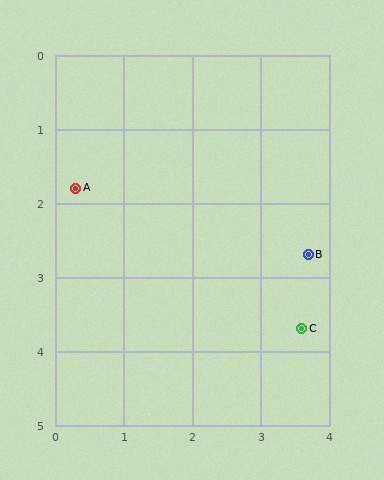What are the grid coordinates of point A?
Point A is at approximately (0.3, 1.8).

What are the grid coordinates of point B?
Point B is at approximately (3.7, 2.7).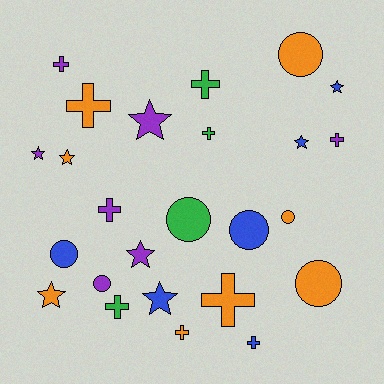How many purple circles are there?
There is 1 purple circle.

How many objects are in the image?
There are 25 objects.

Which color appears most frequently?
Orange, with 8 objects.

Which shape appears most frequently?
Cross, with 10 objects.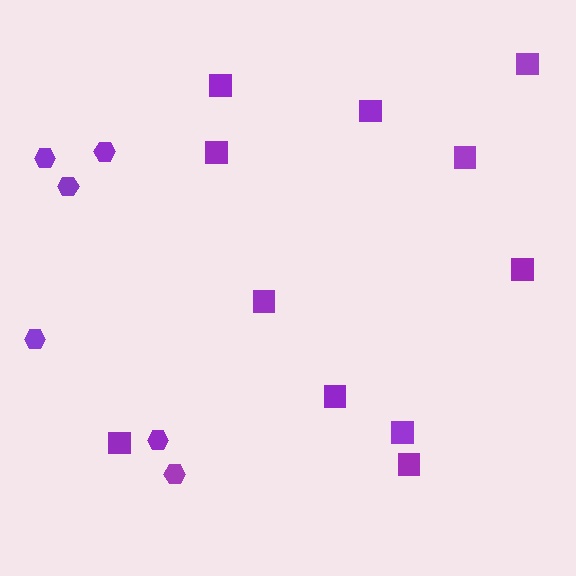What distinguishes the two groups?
There are 2 groups: one group of squares (11) and one group of hexagons (6).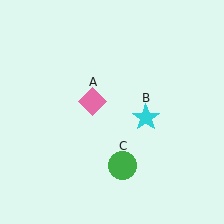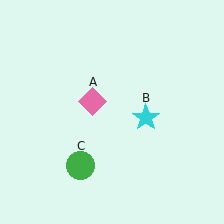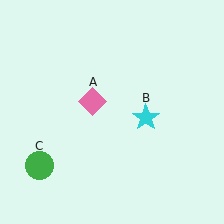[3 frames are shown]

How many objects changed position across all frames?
1 object changed position: green circle (object C).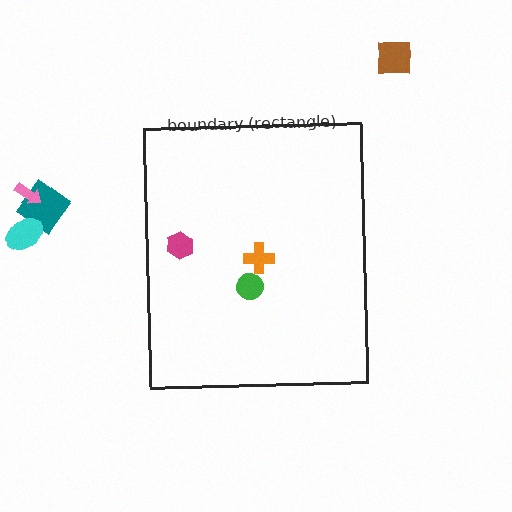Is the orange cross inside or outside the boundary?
Inside.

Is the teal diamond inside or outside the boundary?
Outside.